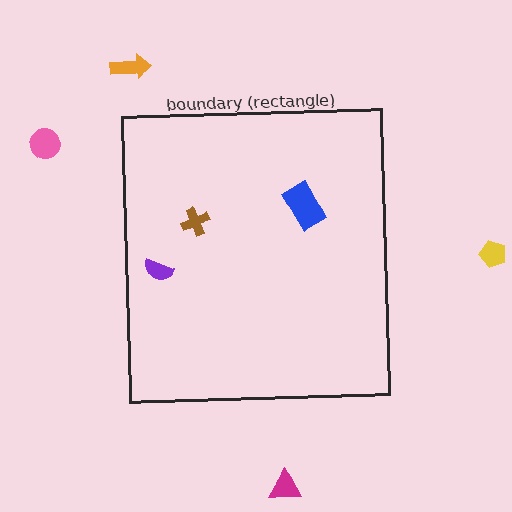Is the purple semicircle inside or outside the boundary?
Inside.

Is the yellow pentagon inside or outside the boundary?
Outside.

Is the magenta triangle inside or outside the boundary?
Outside.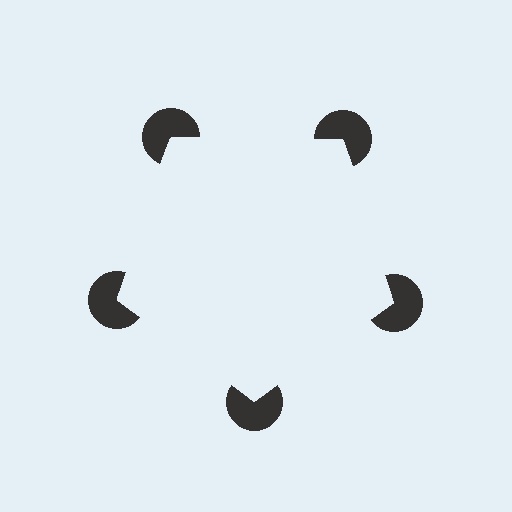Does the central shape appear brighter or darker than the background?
It typically appears slightly brighter than the background, even though no actual brightness change is drawn.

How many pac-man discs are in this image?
There are 5 — one at each vertex of the illusory pentagon.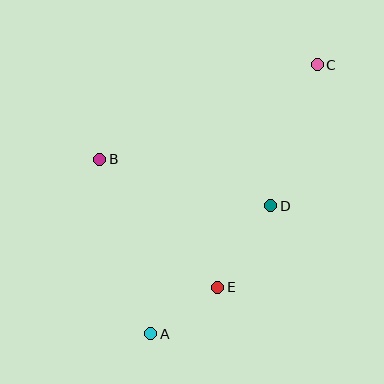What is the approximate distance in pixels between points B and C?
The distance between B and C is approximately 237 pixels.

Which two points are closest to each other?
Points A and E are closest to each other.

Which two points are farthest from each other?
Points A and C are farthest from each other.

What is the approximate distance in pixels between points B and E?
The distance between B and E is approximately 174 pixels.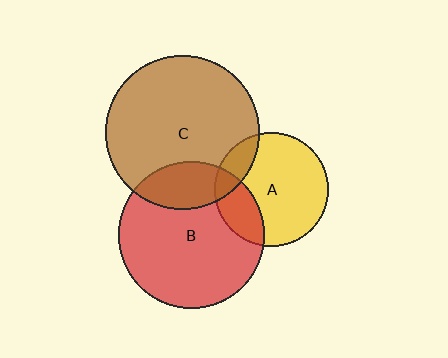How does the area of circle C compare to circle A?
Approximately 1.8 times.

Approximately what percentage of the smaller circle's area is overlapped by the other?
Approximately 20%.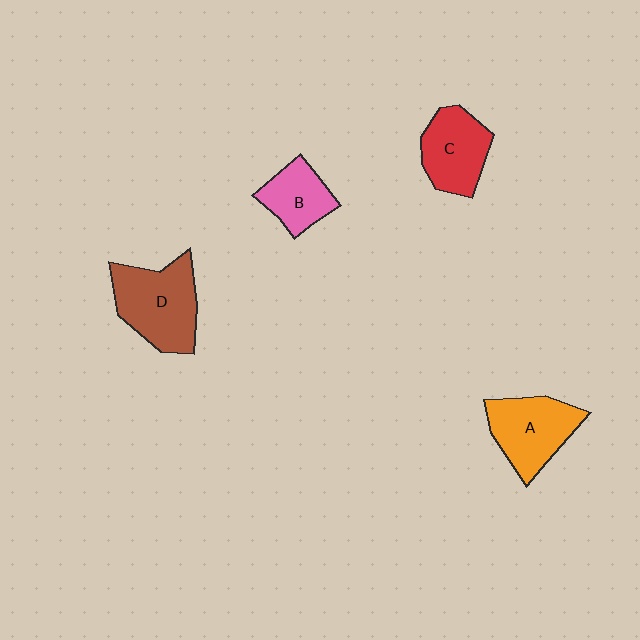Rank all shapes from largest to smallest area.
From largest to smallest: D (brown), A (orange), C (red), B (pink).